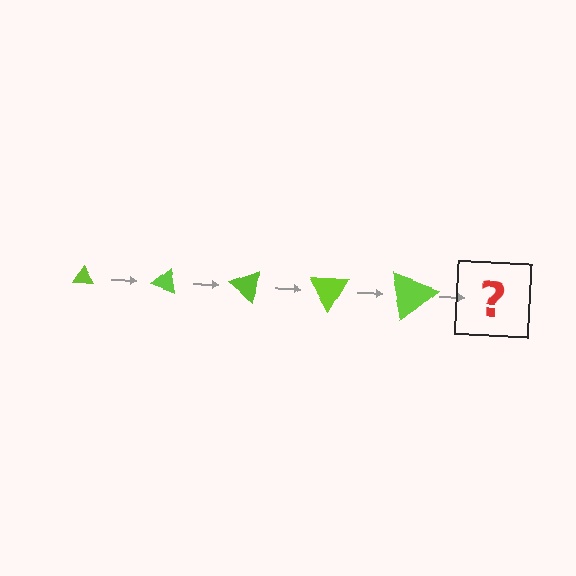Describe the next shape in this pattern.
It should be a triangle, larger than the previous one and rotated 100 degrees from the start.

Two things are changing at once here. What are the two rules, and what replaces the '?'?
The two rules are that the triangle grows larger each step and it rotates 20 degrees each step. The '?' should be a triangle, larger than the previous one and rotated 100 degrees from the start.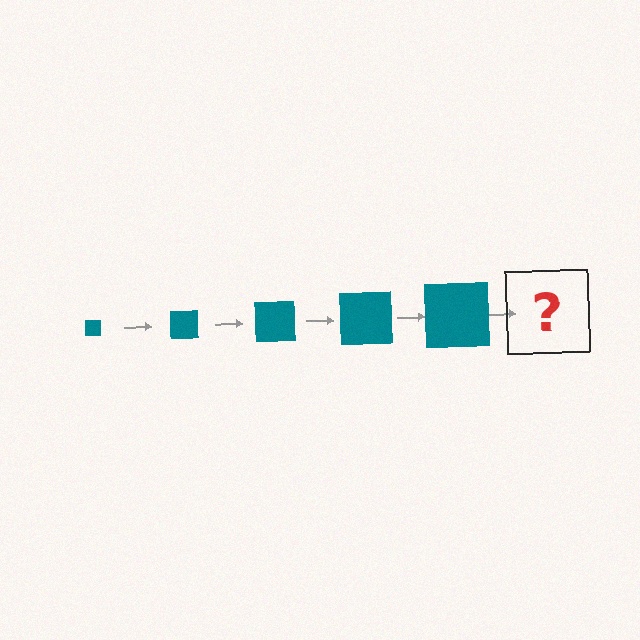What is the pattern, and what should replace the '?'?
The pattern is that the square gets progressively larger each step. The '?' should be a teal square, larger than the previous one.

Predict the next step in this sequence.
The next step is a teal square, larger than the previous one.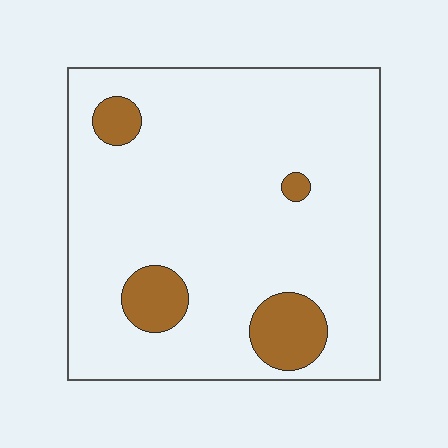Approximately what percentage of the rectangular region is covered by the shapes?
Approximately 10%.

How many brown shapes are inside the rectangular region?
4.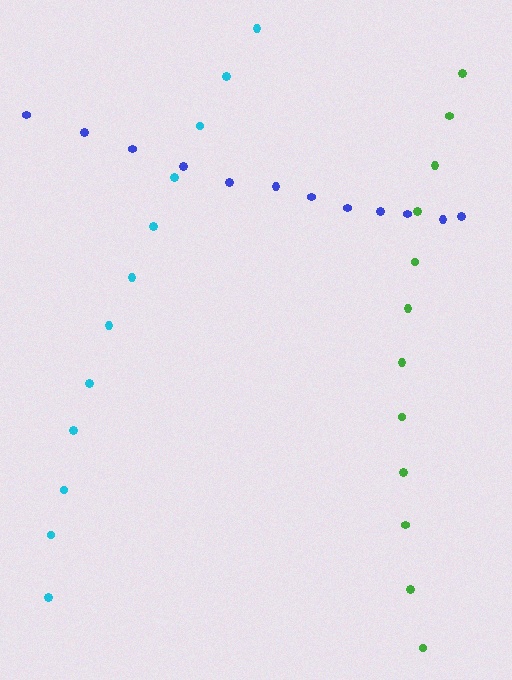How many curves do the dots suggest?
There are 3 distinct paths.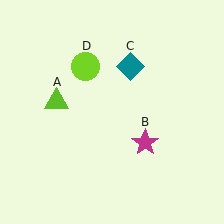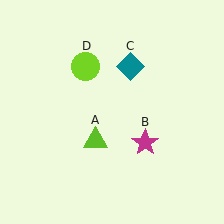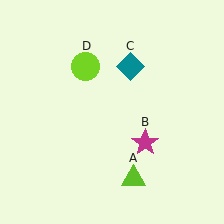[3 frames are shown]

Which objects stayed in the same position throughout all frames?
Magenta star (object B) and teal diamond (object C) and lime circle (object D) remained stationary.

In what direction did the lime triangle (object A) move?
The lime triangle (object A) moved down and to the right.